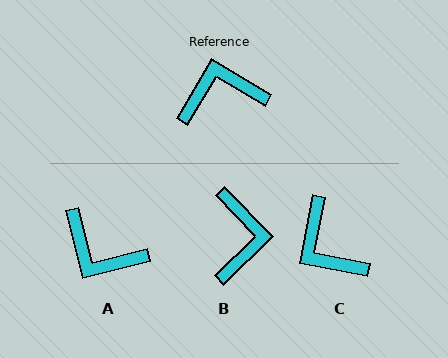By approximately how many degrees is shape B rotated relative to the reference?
Approximately 105 degrees clockwise.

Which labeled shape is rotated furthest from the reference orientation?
A, about 135 degrees away.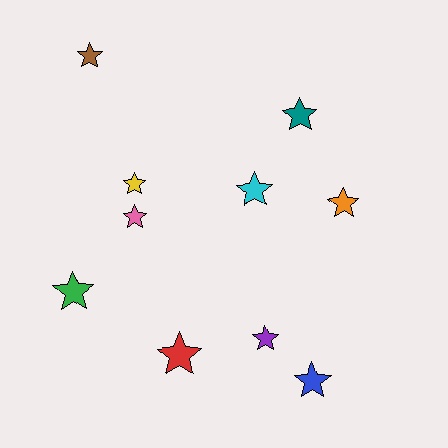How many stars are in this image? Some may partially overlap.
There are 10 stars.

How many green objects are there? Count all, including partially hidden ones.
There is 1 green object.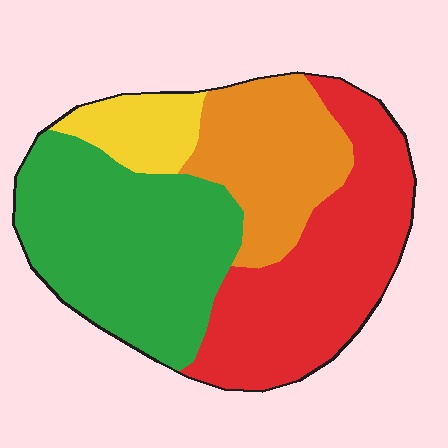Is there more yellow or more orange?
Orange.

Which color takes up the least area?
Yellow, at roughly 10%.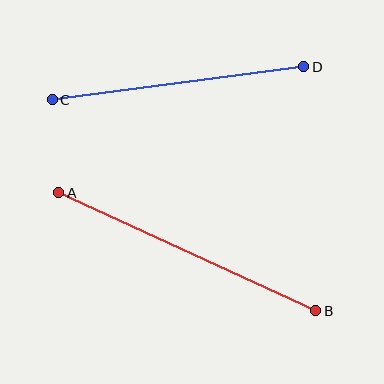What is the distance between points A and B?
The distance is approximately 283 pixels.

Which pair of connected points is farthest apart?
Points A and B are farthest apart.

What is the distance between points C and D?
The distance is approximately 254 pixels.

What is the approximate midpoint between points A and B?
The midpoint is at approximately (187, 252) pixels.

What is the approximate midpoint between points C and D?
The midpoint is at approximately (178, 83) pixels.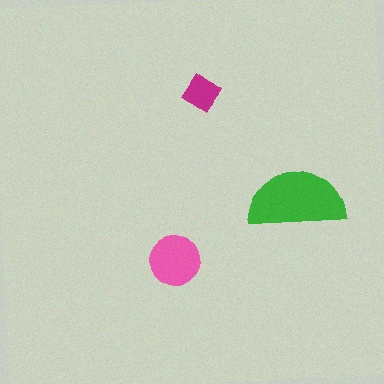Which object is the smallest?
The magenta diamond.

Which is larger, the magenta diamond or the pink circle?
The pink circle.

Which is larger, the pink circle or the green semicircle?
The green semicircle.